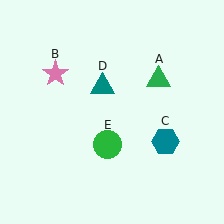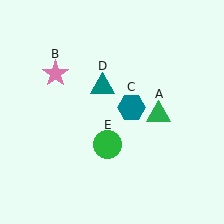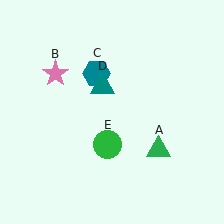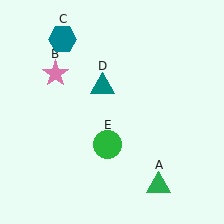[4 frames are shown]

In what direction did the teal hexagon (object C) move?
The teal hexagon (object C) moved up and to the left.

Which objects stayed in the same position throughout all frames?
Pink star (object B) and teal triangle (object D) and green circle (object E) remained stationary.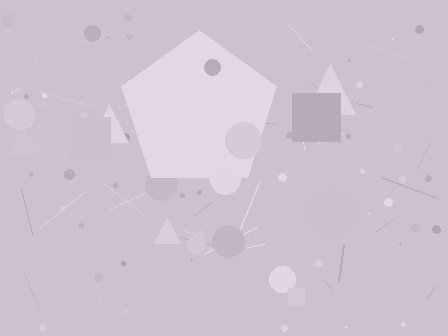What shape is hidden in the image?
A pentagon is hidden in the image.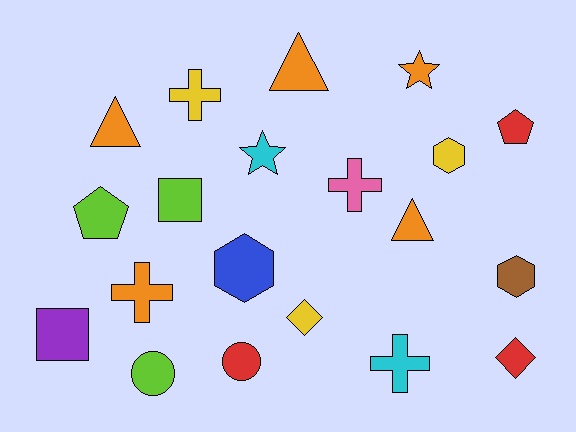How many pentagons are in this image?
There are 2 pentagons.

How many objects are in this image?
There are 20 objects.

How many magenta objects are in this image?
There are no magenta objects.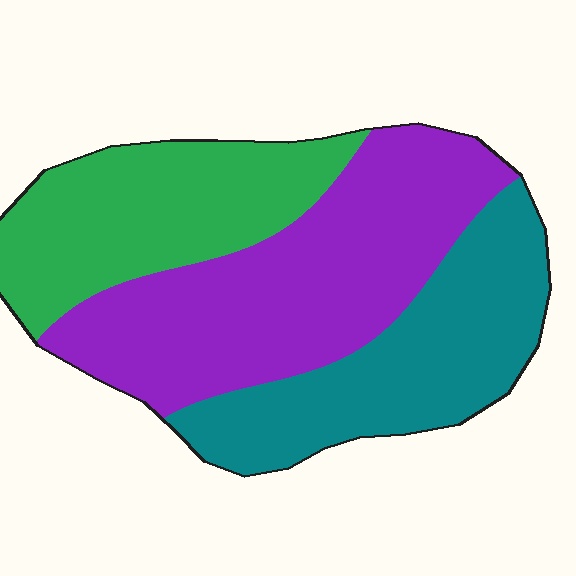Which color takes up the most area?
Purple, at roughly 40%.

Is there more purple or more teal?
Purple.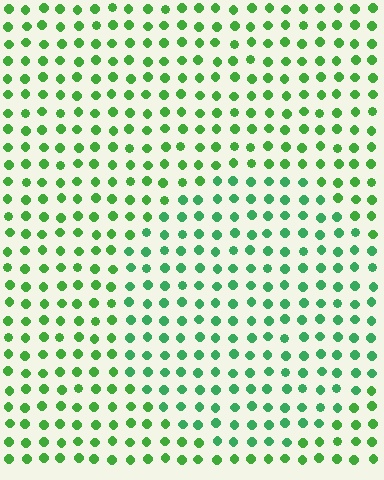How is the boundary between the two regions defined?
The boundary is defined purely by a slight shift in hue (about 24 degrees). Spacing, size, and orientation are identical on both sides.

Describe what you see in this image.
The image is filled with small green elements in a uniform arrangement. A circle-shaped region is visible where the elements are tinted to a slightly different hue, forming a subtle color boundary.